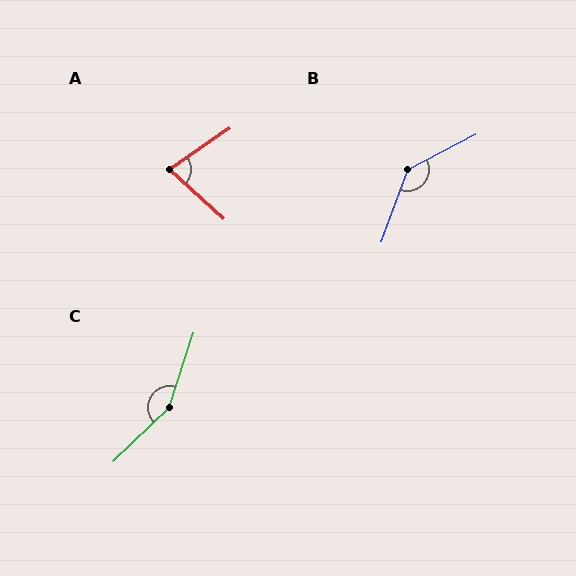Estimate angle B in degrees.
Approximately 137 degrees.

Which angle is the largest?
C, at approximately 152 degrees.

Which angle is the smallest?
A, at approximately 77 degrees.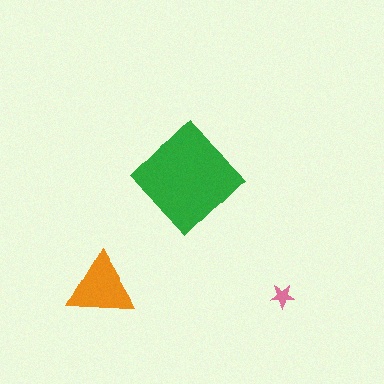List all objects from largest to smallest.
The green diamond, the orange triangle, the pink star.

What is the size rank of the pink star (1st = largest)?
3rd.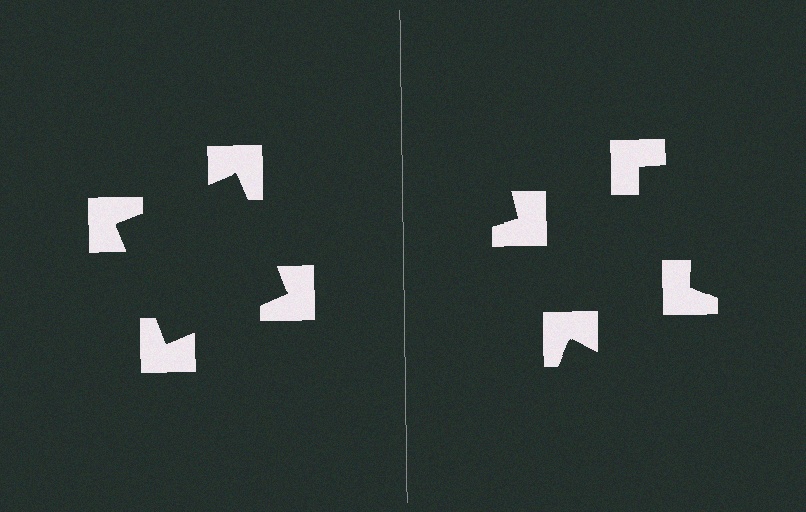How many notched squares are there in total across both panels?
8 — 4 on each side.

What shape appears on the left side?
An illusory square.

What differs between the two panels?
The notched squares are positioned identically on both sides; only the wedge orientations differ. On the left they align to a square; on the right they are misaligned.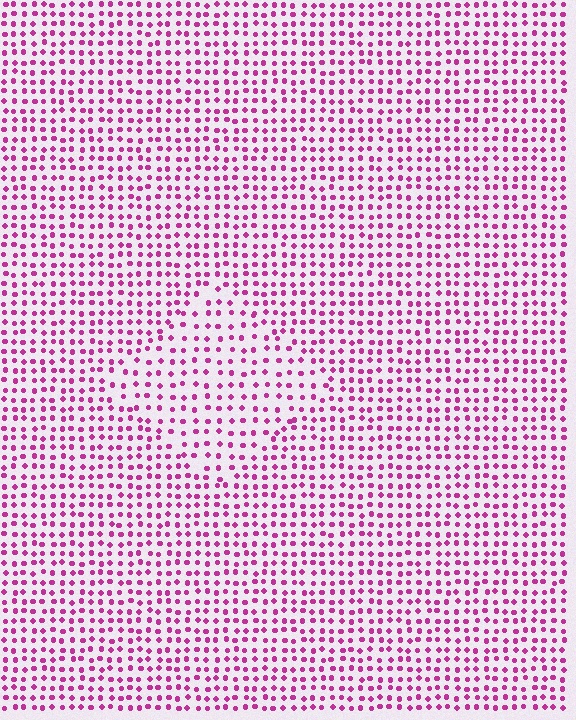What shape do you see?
I see a diamond.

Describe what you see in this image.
The image contains small magenta elements arranged at two different densities. A diamond-shaped region is visible where the elements are less densely packed than the surrounding area.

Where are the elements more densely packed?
The elements are more densely packed outside the diamond boundary.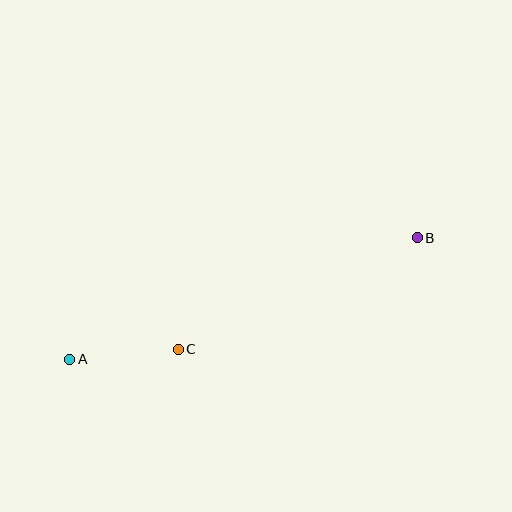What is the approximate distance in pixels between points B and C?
The distance between B and C is approximately 264 pixels.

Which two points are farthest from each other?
Points A and B are farthest from each other.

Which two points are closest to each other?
Points A and C are closest to each other.